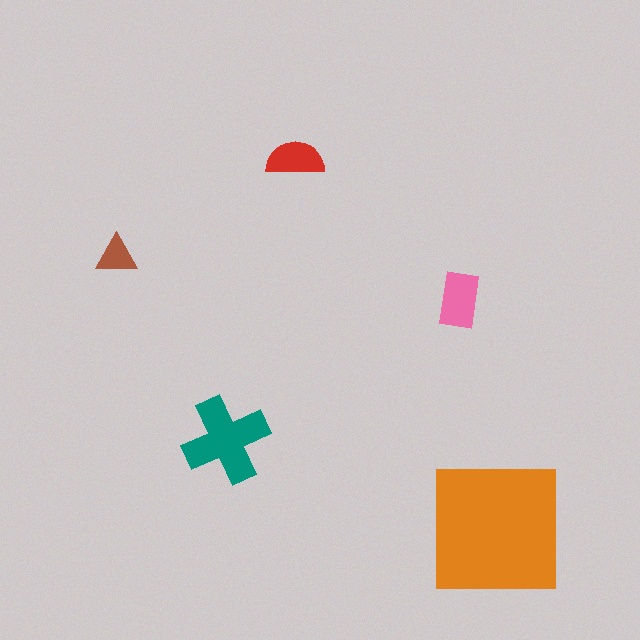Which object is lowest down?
The orange square is bottommost.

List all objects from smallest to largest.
The brown triangle, the red semicircle, the pink rectangle, the teal cross, the orange square.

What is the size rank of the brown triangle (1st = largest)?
5th.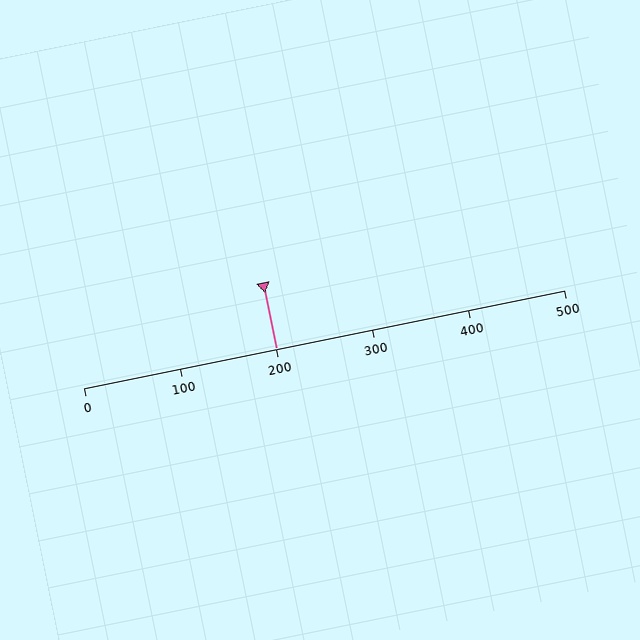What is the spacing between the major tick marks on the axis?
The major ticks are spaced 100 apart.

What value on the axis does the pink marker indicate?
The marker indicates approximately 200.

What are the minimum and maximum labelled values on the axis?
The axis runs from 0 to 500.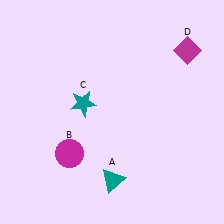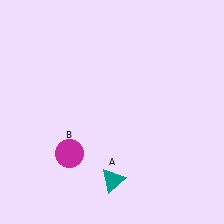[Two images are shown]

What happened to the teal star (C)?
The teal star (C) was removed in Image 2. It was in the top-left area of Image 1.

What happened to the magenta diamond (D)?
The magenta diamond (D) was removed in Image 2. It was in the top-right area of Image 1.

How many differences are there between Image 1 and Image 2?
There are 2 differences between the two images.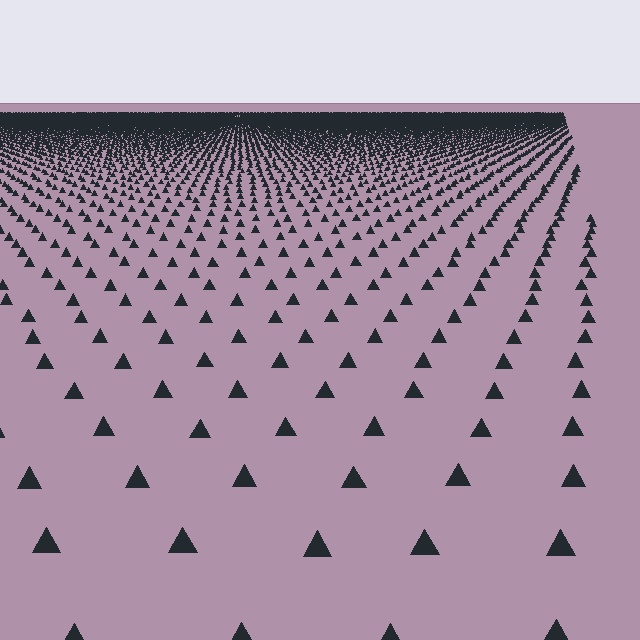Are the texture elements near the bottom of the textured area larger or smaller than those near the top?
Larger. Near the bottom, elements are closer to the viewer and appear at a bigger on-screen size.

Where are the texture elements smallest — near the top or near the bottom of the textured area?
Near the top.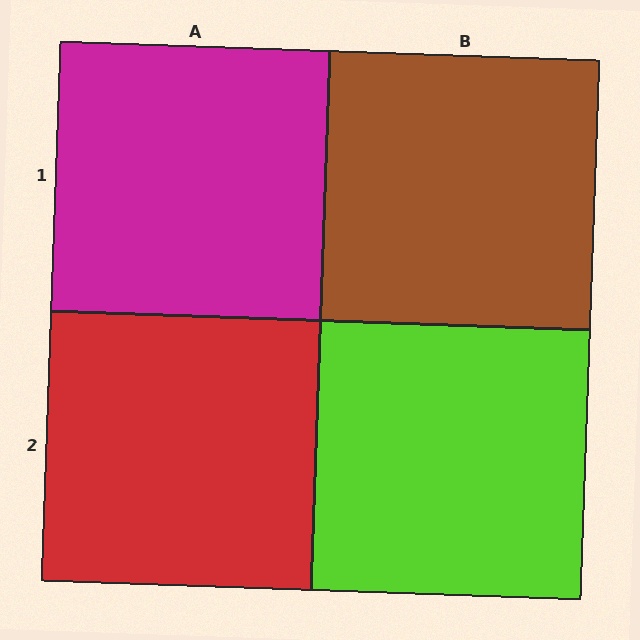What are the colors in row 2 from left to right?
Red, lime.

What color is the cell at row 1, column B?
Brown.